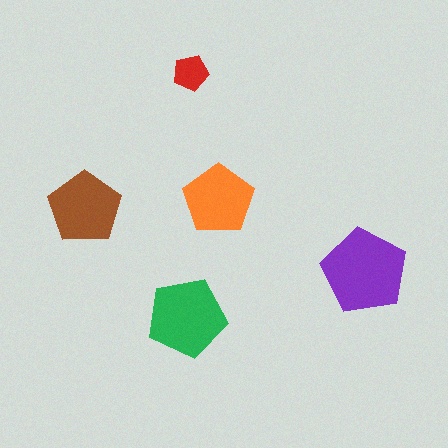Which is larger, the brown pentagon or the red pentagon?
The brown one.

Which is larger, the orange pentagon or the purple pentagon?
The purple one.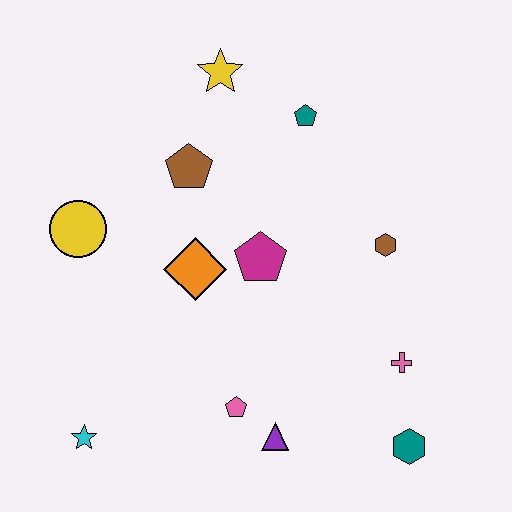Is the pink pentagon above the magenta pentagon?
No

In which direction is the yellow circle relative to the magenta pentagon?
The yellow circle is to the left of the magenta pentagon.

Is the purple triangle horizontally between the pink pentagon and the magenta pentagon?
No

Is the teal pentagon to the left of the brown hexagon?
Yes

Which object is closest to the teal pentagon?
The yellow star is closest to the teal pentagon.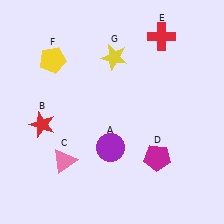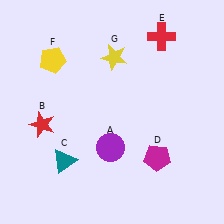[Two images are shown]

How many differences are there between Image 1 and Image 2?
There is 1 difference between the two images.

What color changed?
The triangle (C) changed from pink in Image 1 to teal in Image 2.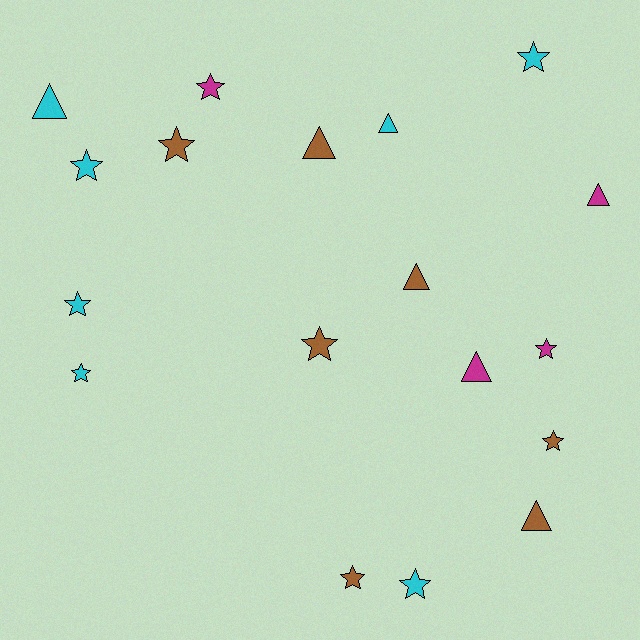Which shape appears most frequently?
Star, with 11 objects.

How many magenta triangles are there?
There are 2 magenta triangles.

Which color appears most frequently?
Cyan, with 7 objects.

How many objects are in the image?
There are 18 objects.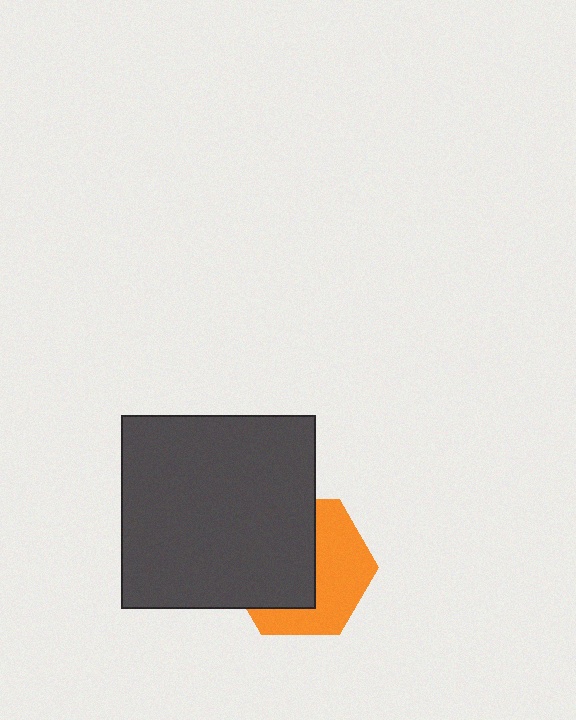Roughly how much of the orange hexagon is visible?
About half of it is visible (roughly 47%).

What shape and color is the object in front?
The object in front is a dark gray square.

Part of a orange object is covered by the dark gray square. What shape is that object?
It is a hexagon.